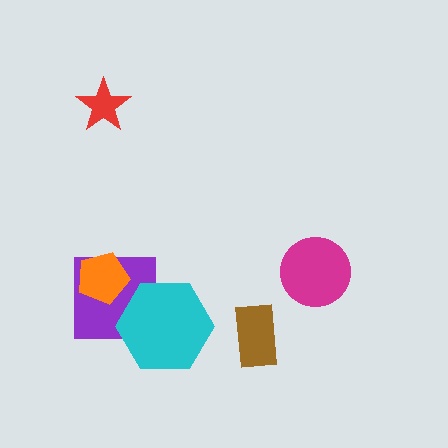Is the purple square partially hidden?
Yes, it is partially covered by another shape.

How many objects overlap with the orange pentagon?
1 object overlaps with the orange pentagon.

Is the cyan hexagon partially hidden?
No, no other shape covers it.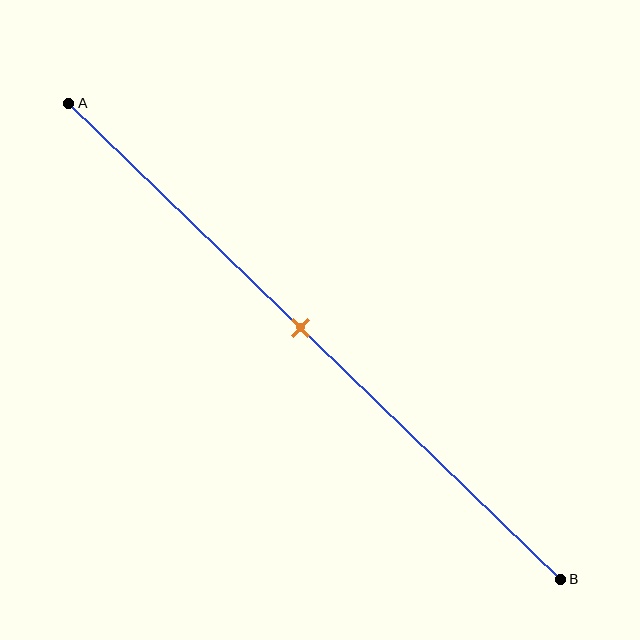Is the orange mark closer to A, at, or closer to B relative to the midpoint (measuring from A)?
The orange mark is approximately at the midpoint of segment AB.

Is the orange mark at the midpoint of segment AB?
Yes, the mark is approximately at the midpoint.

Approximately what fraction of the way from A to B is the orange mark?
The orange mark is approximately 45% of the way from A to B.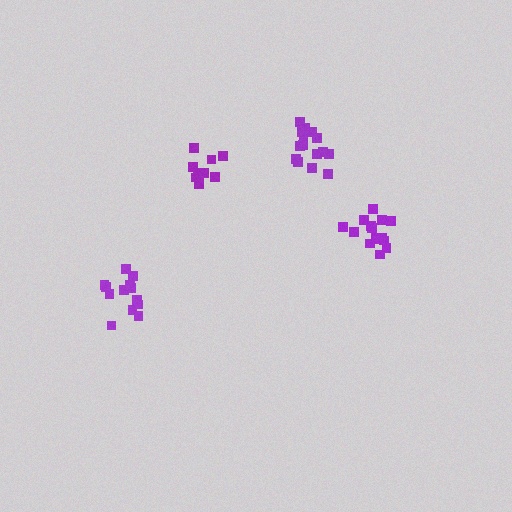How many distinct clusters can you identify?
There are 4 distinct clusters.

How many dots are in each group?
Group 1: 15 dots, Group 2: 10 dots, Group 3: 14 dots, Group 4: 15 dots (54 total).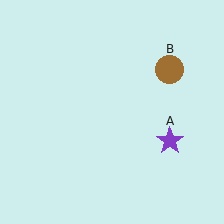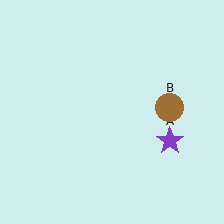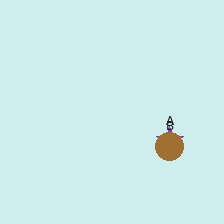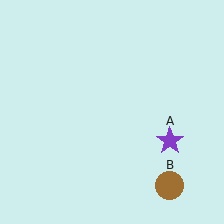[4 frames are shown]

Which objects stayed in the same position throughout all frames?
Purple star (object A) remained stationary.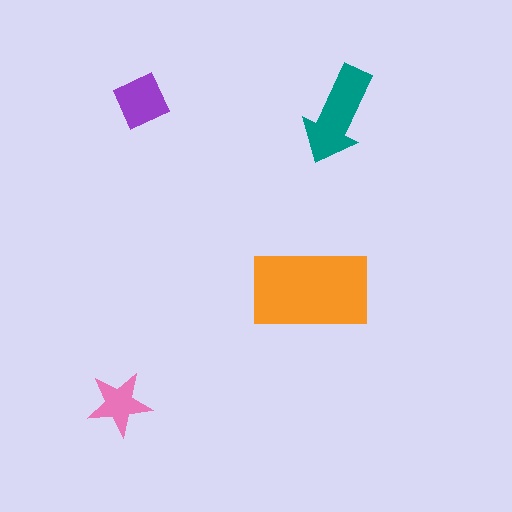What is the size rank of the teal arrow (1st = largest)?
2nd.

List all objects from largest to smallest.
The orange rectangle, the teal arrow, the purple diamond, the pink star.